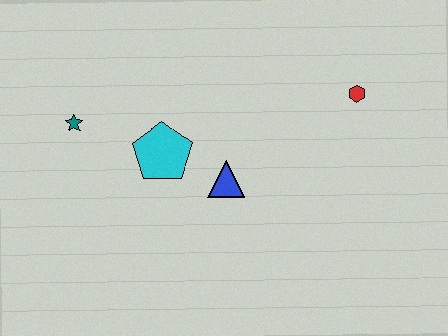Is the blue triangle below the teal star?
Yes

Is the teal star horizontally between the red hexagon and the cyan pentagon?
No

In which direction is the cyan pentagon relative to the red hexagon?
The cyan pentagon is to the left of the red hexagon.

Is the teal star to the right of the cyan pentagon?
No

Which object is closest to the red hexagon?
The blue triangle is closest to the red hexagon.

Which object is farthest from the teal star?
The red hexagon is farthest from the teal star.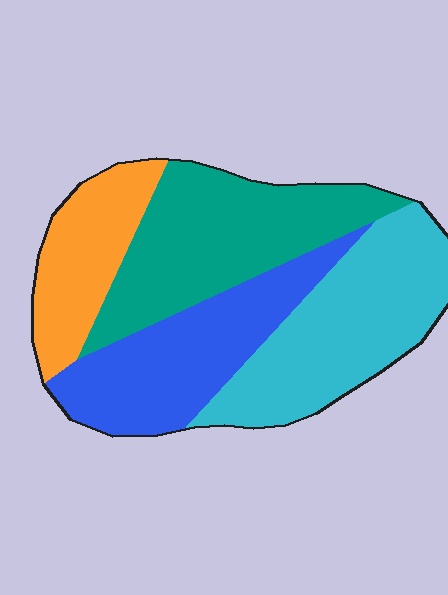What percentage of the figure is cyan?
Cyan covers 29% of the figure.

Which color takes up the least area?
Orange, at roughly 15%.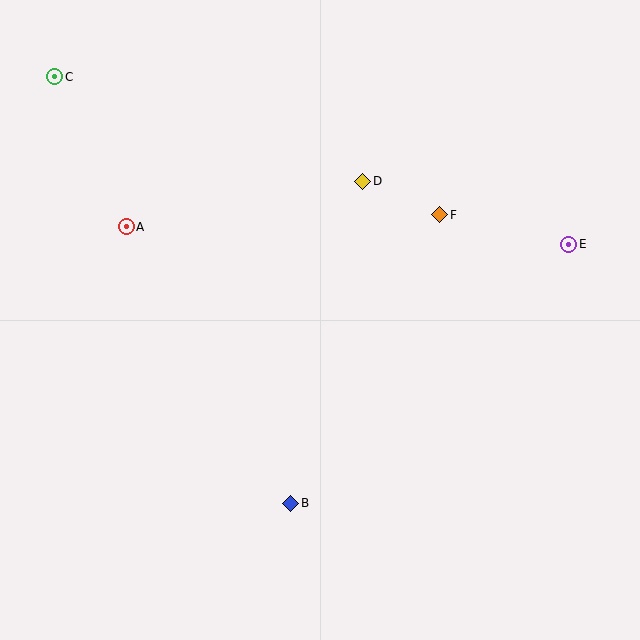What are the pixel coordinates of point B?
Point B is at (291, 503).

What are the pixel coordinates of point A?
Point A is at (126, 227).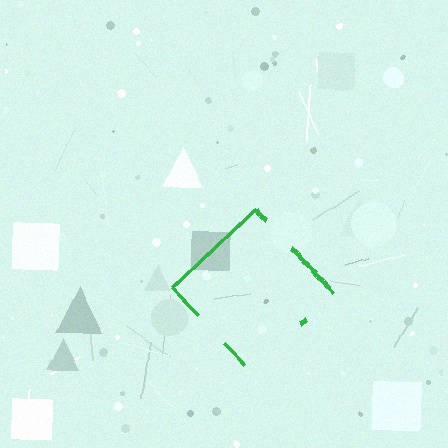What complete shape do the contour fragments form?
The contour fragments form a diamond.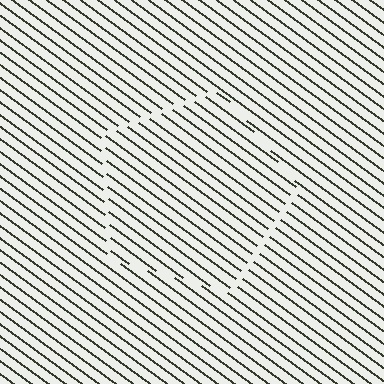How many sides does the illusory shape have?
5 sides — the line-ends trace a pentagon.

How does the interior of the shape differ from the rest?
The interior of the shape contains the same grating, shifted by half a period — the contour is defined by the phase discontinuity where line-ends from the inner and outer gratings abut.